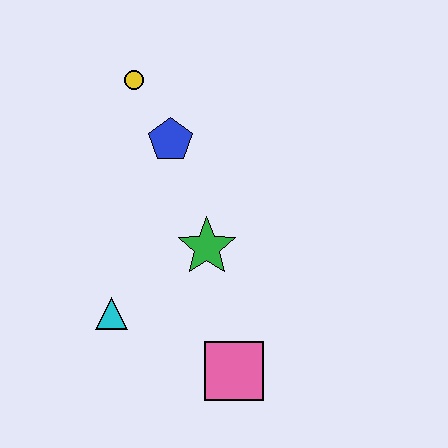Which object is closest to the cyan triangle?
The green star is closest to the cyan triangle.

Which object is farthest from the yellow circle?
The pink square is farthest from the yellow circle.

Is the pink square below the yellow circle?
Yes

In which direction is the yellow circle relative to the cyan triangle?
The yellow circle is above the cyan triangle.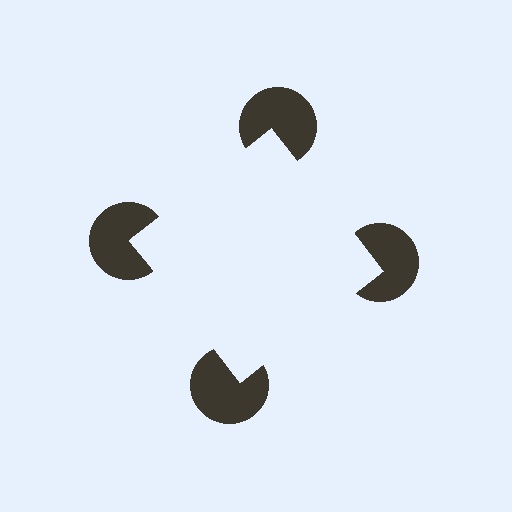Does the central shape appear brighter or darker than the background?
It typically appears slightly brighter than the background, even though no actual brightness change is drawn.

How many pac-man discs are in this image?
There are 4 — one at each vertex of the illusory square.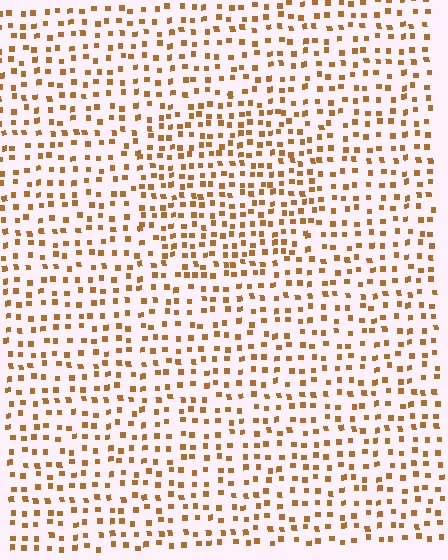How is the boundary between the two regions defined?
The boundary is defined by a change in element density (approximately 1.5x ratio). All elements are the same color, size, and shape.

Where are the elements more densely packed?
The elements are more densely packed inside the circle boundary.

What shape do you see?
I see a circle.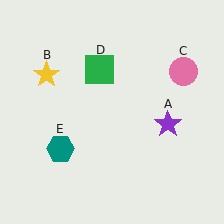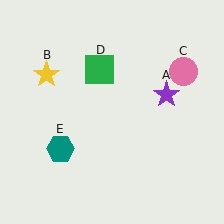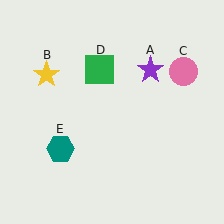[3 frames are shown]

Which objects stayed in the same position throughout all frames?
Yellow star (object B) and pink circle (object C) and green square (object D) and teal hexagon (object E) remained stationary.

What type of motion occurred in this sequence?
The purple star (object A) rotated counterclockwise around the center of the scene.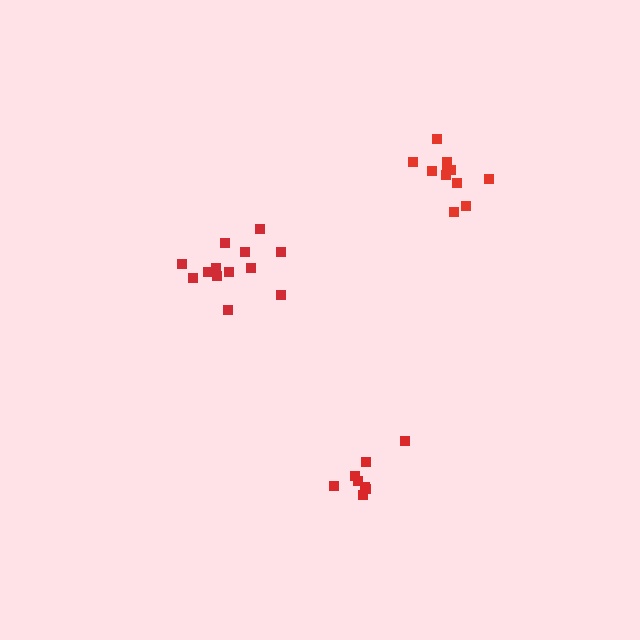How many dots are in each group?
Group 1: 8 dots, Group 2: 13 dots, Group 3: 11 dots (32 total).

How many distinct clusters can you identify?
There are 3 distinct clusters.